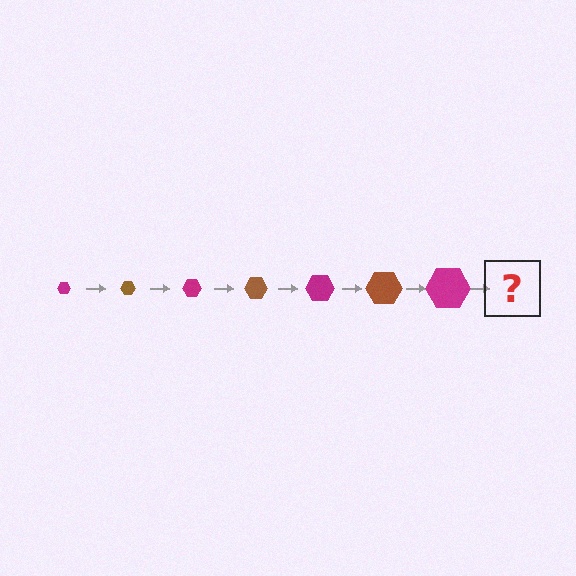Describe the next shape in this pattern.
It should be a brown hexagon, larger than the previous one.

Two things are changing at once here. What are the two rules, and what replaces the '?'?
The two rules are that the hexagon grows larger each step and the color cycles through magenta and brown. The '?' should be a brown hexagon, larger than the previous one.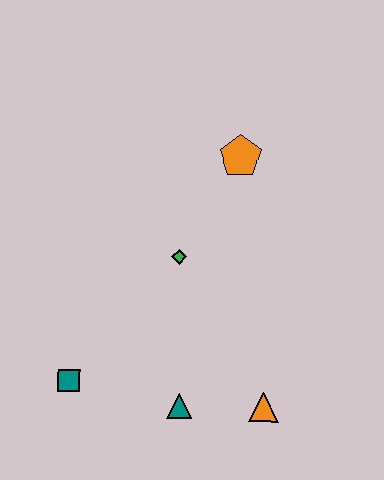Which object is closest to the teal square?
The teal triangle is closest to the teal square.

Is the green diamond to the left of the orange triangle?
Yes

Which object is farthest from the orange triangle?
The orange pentagon is farthest from the orange triangle.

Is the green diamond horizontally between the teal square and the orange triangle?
Yes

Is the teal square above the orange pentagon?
No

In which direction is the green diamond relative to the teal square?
The green diamond is above the teal square.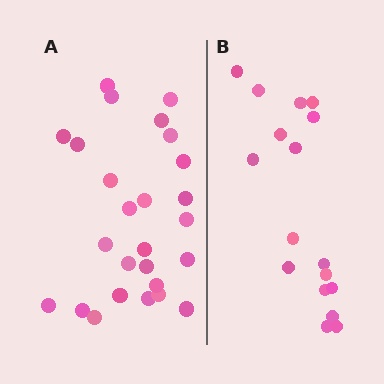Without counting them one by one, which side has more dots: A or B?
Region A (the left region) has more dots.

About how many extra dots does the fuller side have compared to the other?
Region A has roughly 8 or so more dots than region B.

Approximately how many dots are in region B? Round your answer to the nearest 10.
About 20 dots. (The exact count is 17, which rounds to 20.)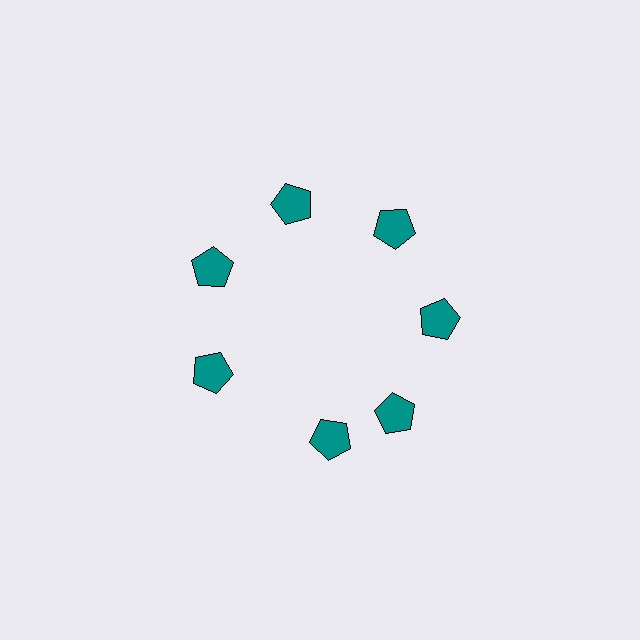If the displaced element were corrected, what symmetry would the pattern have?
It would have 7-fold rotational symmetry — the pattern would map onto itself every 51 degrees.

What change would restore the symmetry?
The symmetry would be restored by rotating it back into even spacing with its neighbors so that all 7 pentagons sit at equal angles and equal distance from the center.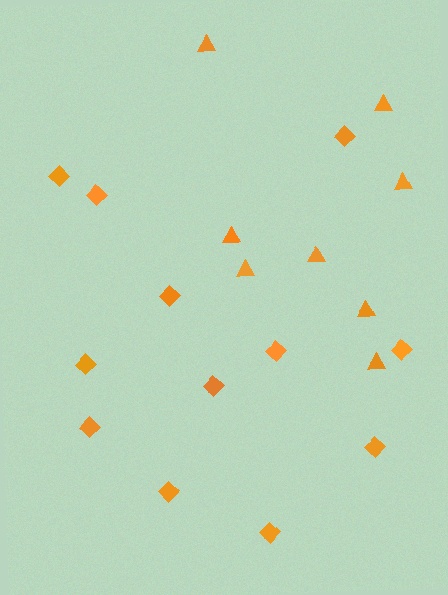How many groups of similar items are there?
There are 2 groups: one group of triangles (8) and one group of diamonds (12).